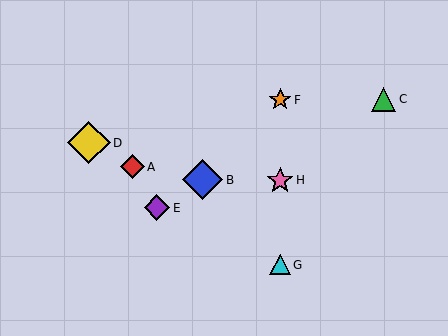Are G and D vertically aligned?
No, G is at x≈280 and D is at x≈89.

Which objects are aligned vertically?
Objects F, G, H are aligned vertically.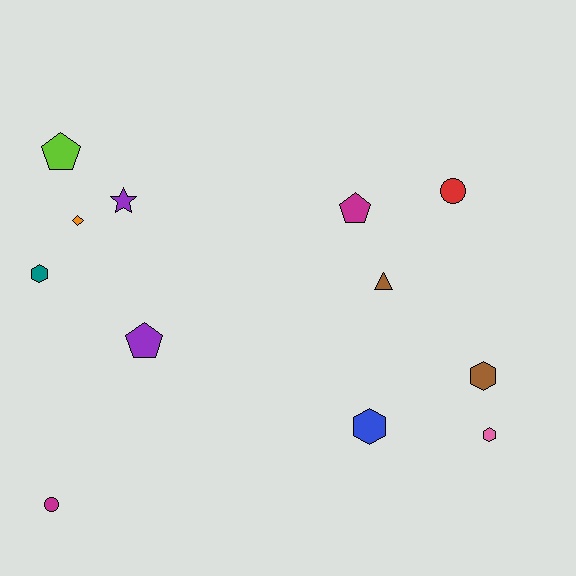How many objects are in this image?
There are 12 objects.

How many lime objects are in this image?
There is 1 lime object.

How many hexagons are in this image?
There are 4 hexagons.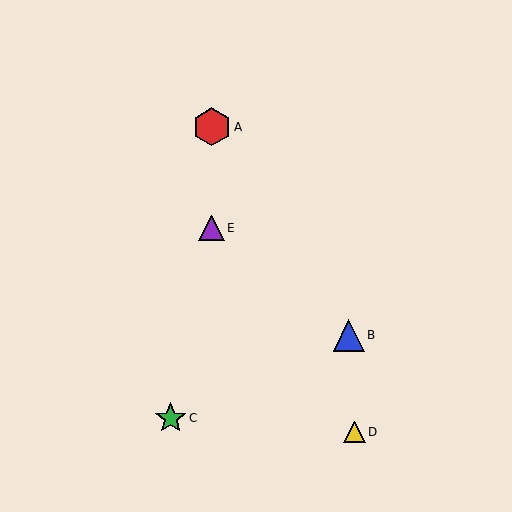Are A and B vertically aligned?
No, A is at x≈212 and B is at x≈349.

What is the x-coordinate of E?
Object E is at x≈212.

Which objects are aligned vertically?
Objects A, E are aligned vertically.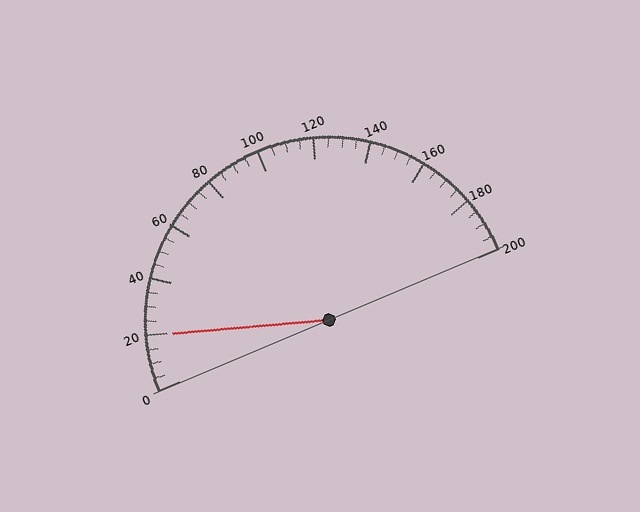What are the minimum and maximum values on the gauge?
The gauge ranges from 0 to 200.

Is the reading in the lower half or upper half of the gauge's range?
The reading is in the lower half of the range (0 to 200).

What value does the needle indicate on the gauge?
The needle indicates approximately 20.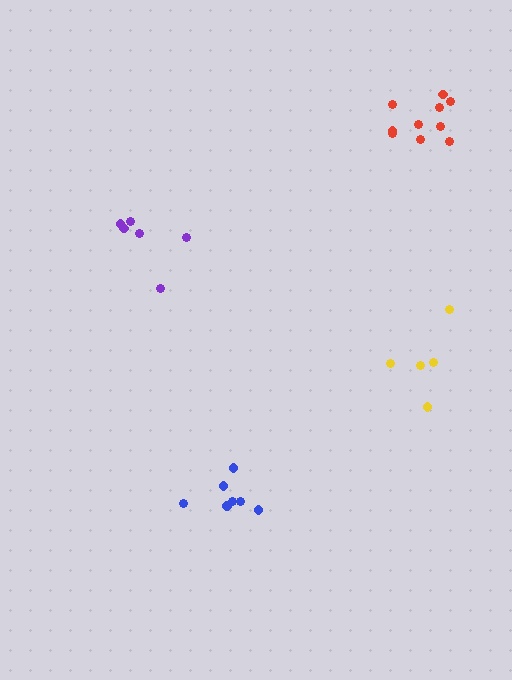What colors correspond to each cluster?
The clusters are colored: yellow, purple, blue, red.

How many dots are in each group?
Group 1: 5 dots, Group 2: 6 dots, Group 3: 7 dots, Group 4: 10 dots (28 total).